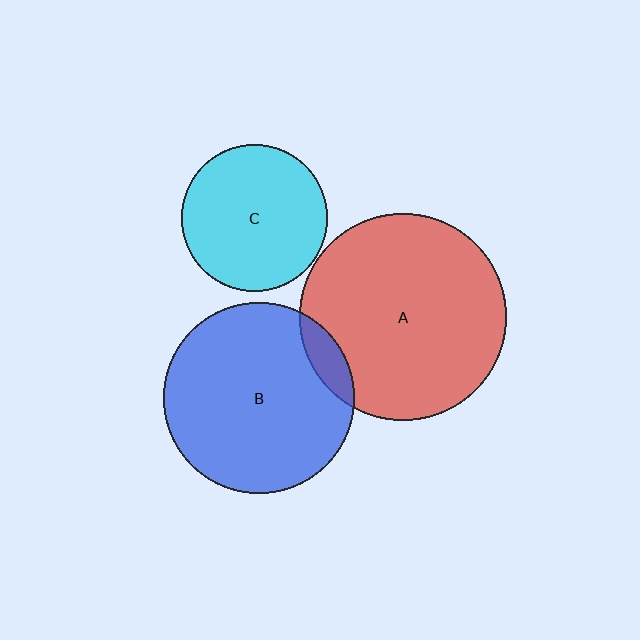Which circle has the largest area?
Circle A (red).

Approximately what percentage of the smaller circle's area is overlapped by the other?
Approximately 10%.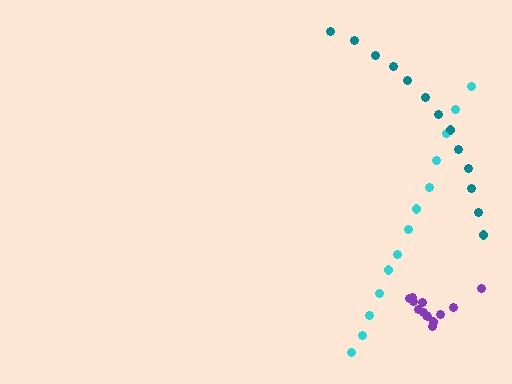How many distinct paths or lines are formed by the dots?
There are 3 distinct paths.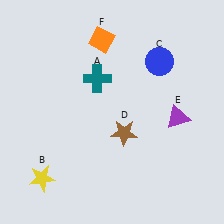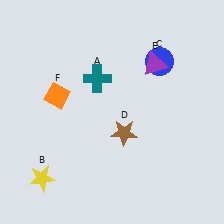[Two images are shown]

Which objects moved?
The objects that moved are: the purple triangle (E), the orange diamond (F).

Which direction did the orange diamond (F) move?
The orange diamond (F) moved down.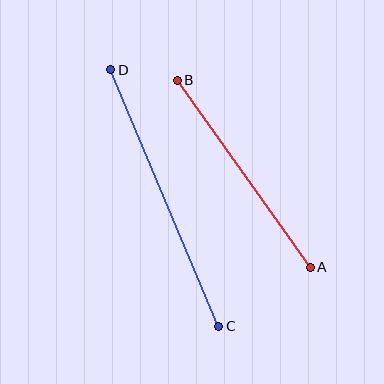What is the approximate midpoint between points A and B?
The midpoint is at approximately (244, 174) pixels.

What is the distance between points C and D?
The distance is approximately 278 pixels.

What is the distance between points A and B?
The distance is approximately 229 pixels.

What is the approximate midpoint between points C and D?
The midpoint is at approximately (165, 198) pixels.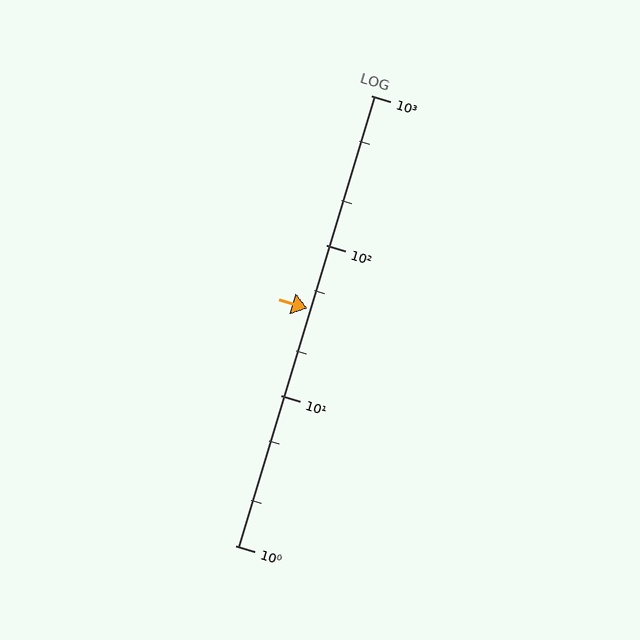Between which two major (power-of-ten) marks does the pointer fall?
The pointer is between 10 and 100.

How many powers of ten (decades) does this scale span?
The scale spans 3 decades, from 1 to 1000.